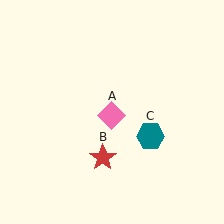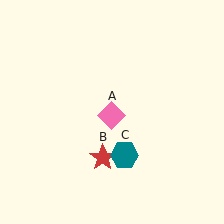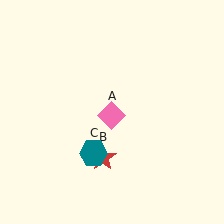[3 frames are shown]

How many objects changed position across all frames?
1 object changed position: teal hexagon (object C).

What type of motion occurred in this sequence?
The teal hexagon (object C) rotated clockwise around the center of the scene.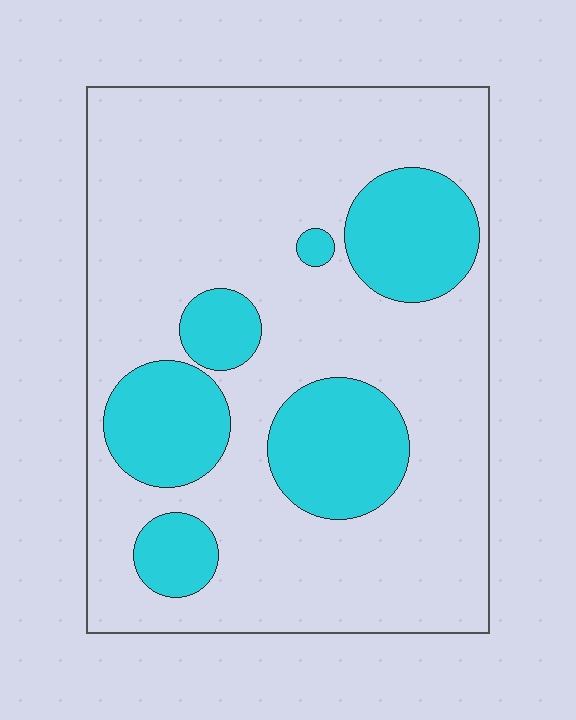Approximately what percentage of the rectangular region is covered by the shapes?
Approximately 25%.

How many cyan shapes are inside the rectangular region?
6.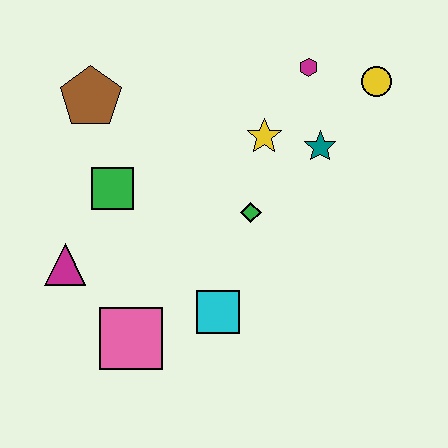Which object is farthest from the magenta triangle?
The yellow circle is farthest from the magenta triangle.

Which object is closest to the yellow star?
The teal star is closest to the yellow star.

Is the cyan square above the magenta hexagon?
No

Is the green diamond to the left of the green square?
No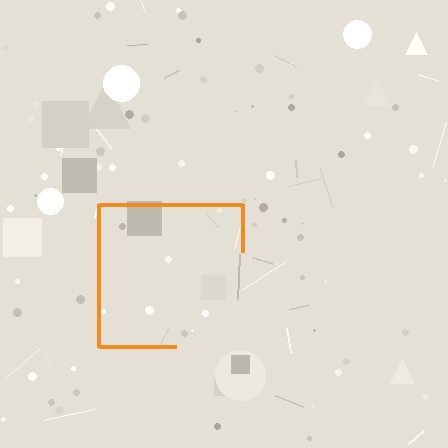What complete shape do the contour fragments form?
The contour fragments form a square.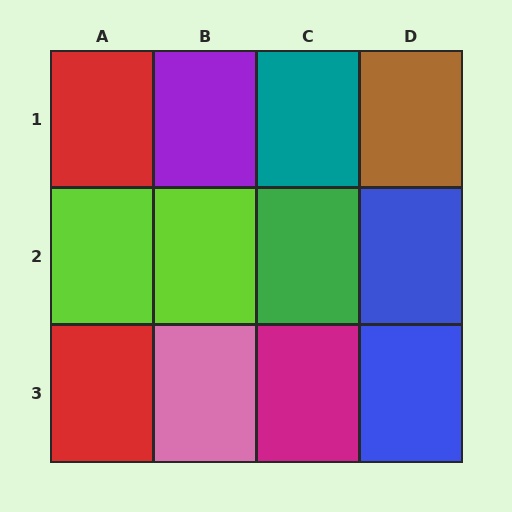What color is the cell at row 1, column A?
Red.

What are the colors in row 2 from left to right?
Lime, lime, green, blue.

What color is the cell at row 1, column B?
Purple.